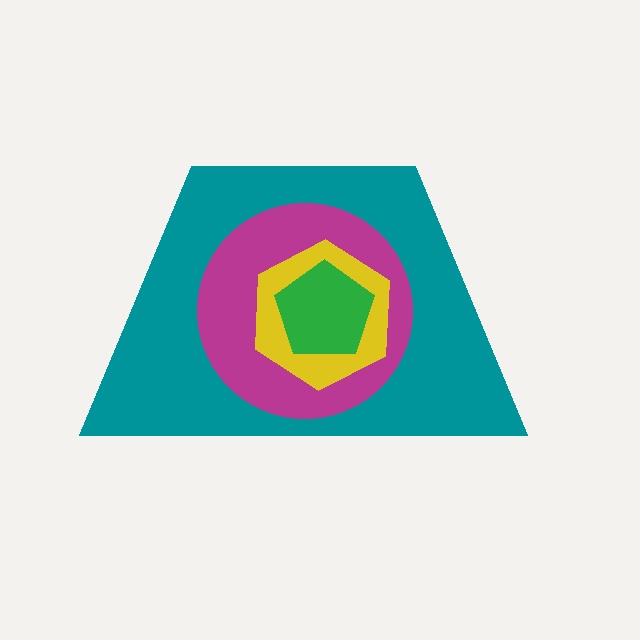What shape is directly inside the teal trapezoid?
The magenta circle.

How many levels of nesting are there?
4.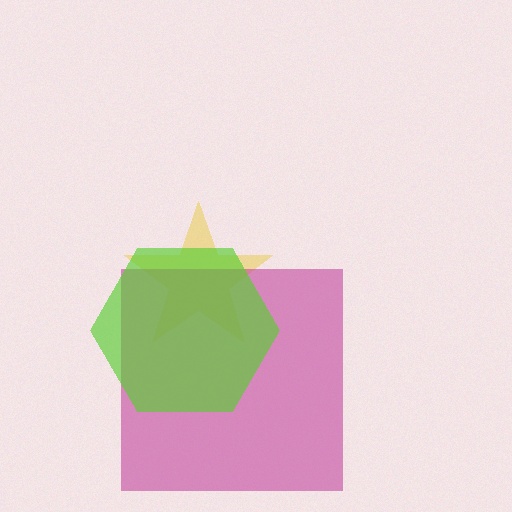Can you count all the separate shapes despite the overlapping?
Yes, there are 3 separate shapes.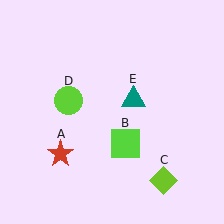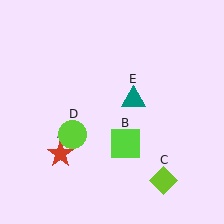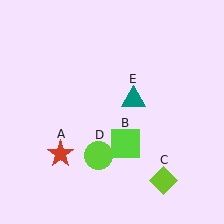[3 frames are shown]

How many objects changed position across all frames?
1 object changed position: lime circle (object D).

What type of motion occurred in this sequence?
The lime circle (object D) rotated counterclockwise around the center of the scene.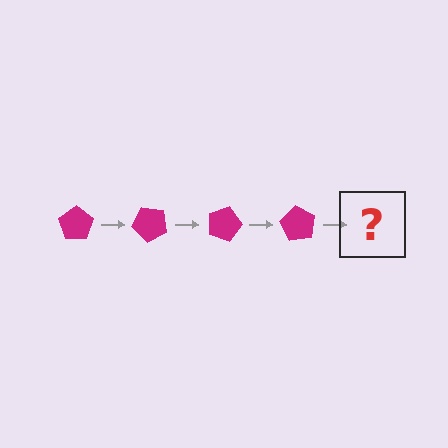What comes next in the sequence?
The next element should be a magenta pentagon rotated 180 degrees.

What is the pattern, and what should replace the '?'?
The pattern is that the pentagon rotates 45 degrees each step. The '?' should be a magenta pentagon rotated 180 degrees.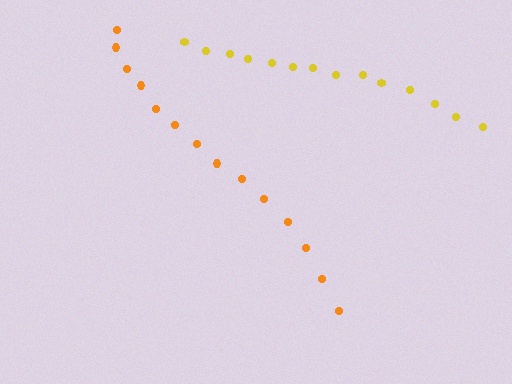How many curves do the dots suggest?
There are 2 distinct paths.